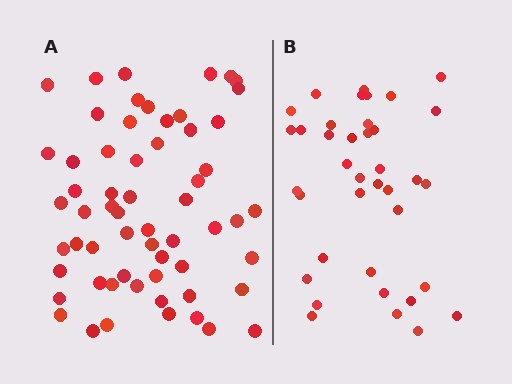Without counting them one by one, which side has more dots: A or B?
Region A (the left region) has more dots.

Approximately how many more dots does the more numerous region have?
Region A has approximately 20 more dots than region B.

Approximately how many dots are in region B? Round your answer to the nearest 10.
About 40 dots. (The exact count is 38, which rounds to 40.)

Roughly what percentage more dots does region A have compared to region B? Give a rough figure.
About 60% more.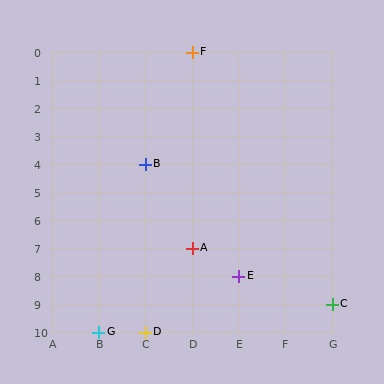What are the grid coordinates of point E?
Point E is at grid coordinates (E, 8).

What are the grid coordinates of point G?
Point G is at grid coordinates (B, 10).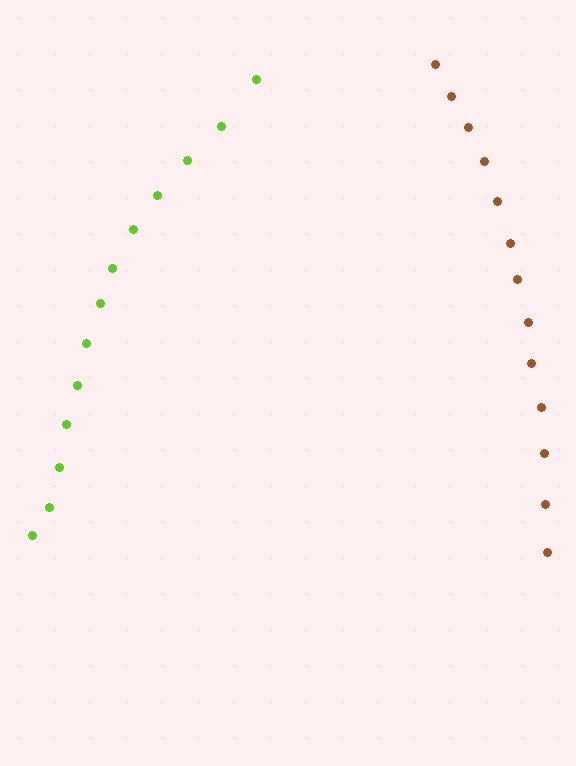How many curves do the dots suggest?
There are 2 distinct paths.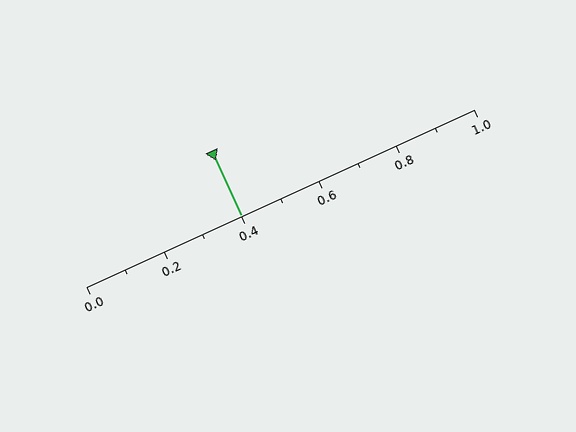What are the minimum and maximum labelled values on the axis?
The axis runs from 0.0 to 1.0.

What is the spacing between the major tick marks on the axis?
The major ticks are spaced 0.2 apart.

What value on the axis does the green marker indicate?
The marker indicates approximately 0.4.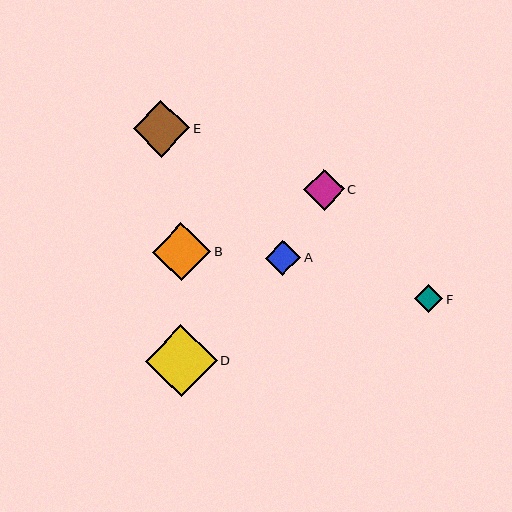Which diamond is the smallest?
Diamond F is the smallest with a size of approximately 28 pixels.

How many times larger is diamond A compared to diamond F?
Diamond A is approximately 1.3 times the size of diamond F.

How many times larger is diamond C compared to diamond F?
Diamond C is approximately 1.5 times the size of diamond F.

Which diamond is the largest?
Diamond D is the largest with a size of approximately 72 pixels.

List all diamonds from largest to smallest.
From largest to smallest: D, B, E, C, A, F.